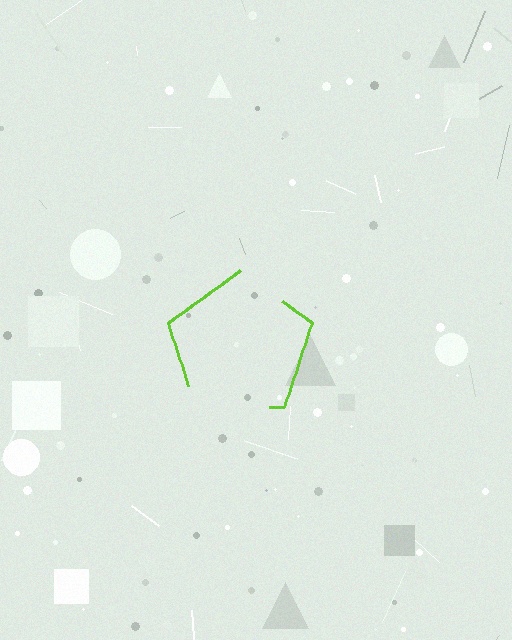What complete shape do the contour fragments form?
The contour fragments form a pentagon.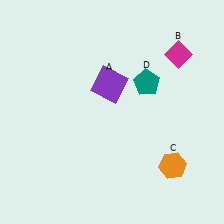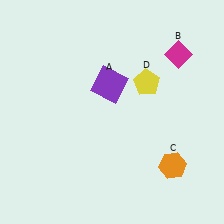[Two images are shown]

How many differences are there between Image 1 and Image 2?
There is 1 difference between the two images.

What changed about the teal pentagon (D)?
In Image 1, D is teal. In Image 2, it changed to yellow.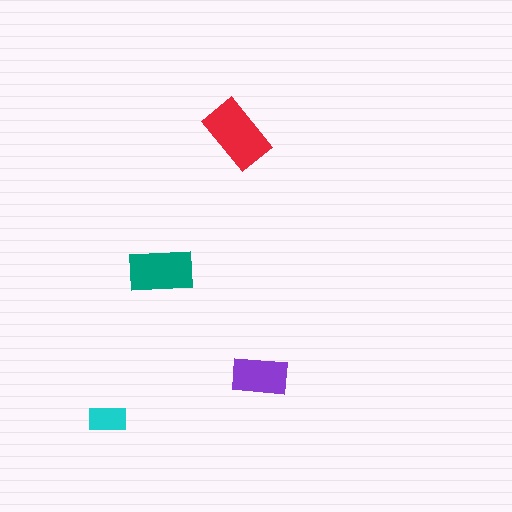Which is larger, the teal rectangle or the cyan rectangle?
The teal one.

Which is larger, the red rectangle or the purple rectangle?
The red one.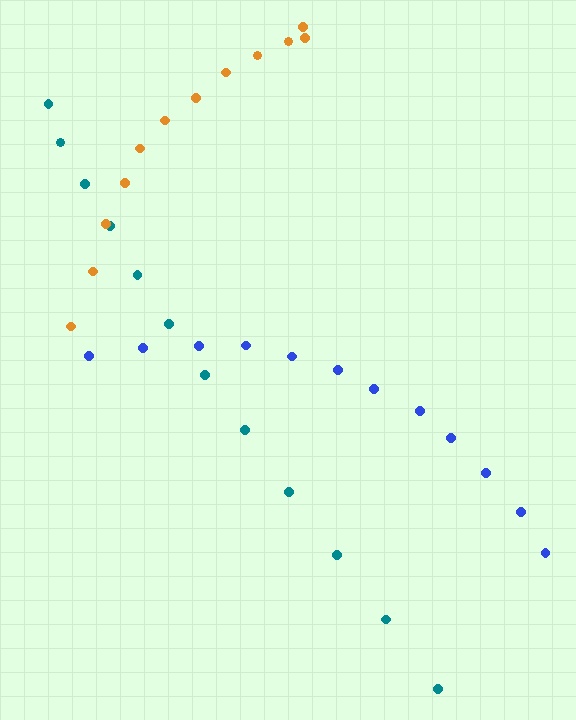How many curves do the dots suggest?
There are 3 distinct paths.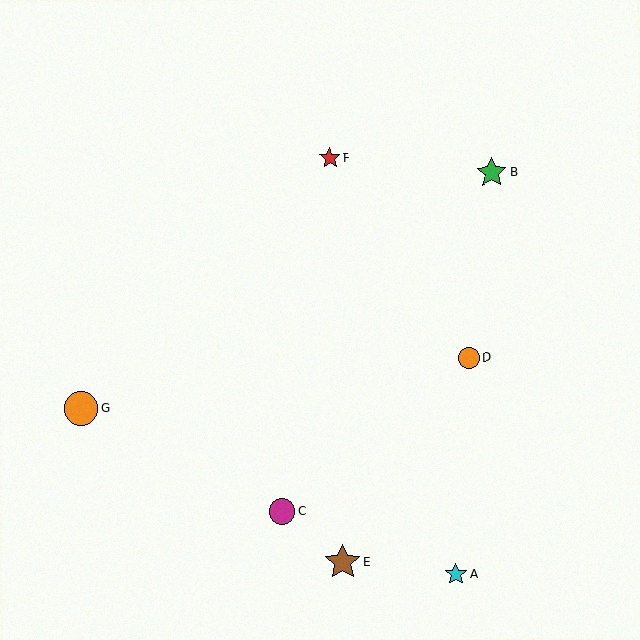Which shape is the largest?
The brown star (labeled E) is the largest.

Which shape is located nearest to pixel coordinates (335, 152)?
The red star (labeled F) at (330, 158) is nearest to that location.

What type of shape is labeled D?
Shape D is an orange circle.